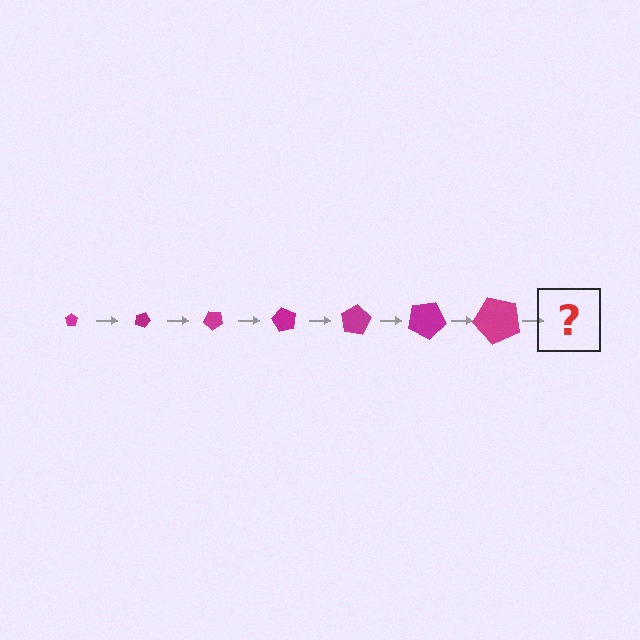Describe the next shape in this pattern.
It should be a pentagon, larger than the previous one and rotated 140 degrees from the start.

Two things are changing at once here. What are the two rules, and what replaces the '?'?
The two rules are that the pentagon grows larger each step and it rotates 20 degrees each step. The '?' should be a pentagon, larger than the previous one and rotated 140 degrees from the start.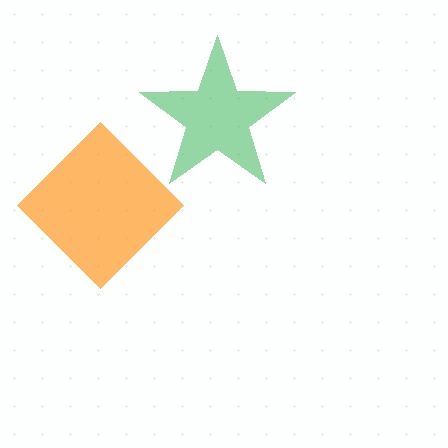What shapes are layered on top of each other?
The layered shapes are: a green star, an orange diamond.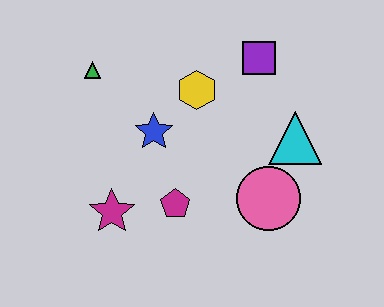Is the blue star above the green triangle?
No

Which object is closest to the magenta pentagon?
The magenta star is closest to the magenta pentagon.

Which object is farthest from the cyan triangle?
The green triangle is farthest from the cyan triangle.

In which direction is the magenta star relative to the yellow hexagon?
The magenta star is below the yellow hexagon.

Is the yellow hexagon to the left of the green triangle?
No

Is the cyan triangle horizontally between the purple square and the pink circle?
No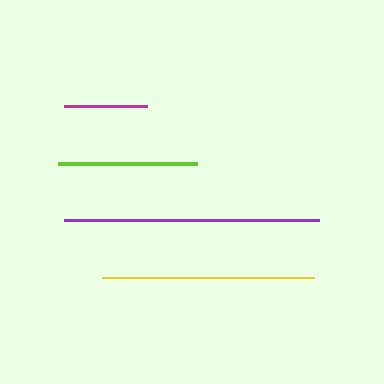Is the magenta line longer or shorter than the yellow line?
The yellow line is longer than the magenta line.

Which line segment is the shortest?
The magenta line is the shortest at approximately 83 pixels.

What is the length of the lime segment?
The lime segment is approximately 140 pixels long.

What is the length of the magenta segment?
The magenta segment is approximately 83 pixels long.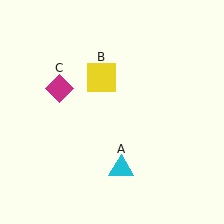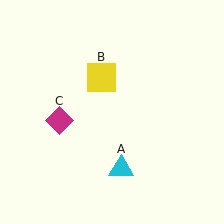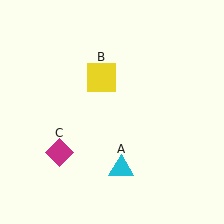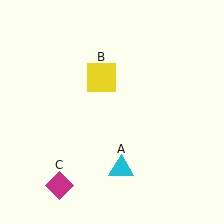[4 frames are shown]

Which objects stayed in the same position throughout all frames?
Cyan triangle (object A) and yellow square (object B) remained stationary.